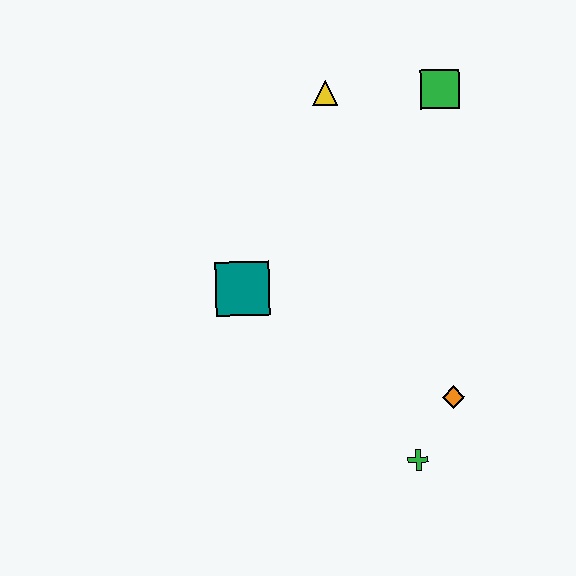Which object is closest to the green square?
The yellow triangle is closest to the green square.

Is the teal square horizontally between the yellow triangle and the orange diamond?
No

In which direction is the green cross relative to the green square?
The green cross is below the green square.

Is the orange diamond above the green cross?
Yes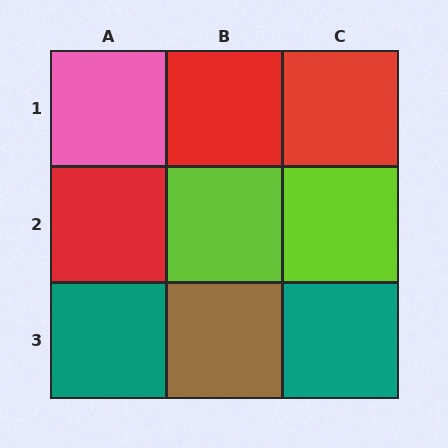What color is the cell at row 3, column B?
Brown.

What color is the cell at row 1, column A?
Pink.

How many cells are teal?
2 cells are teal.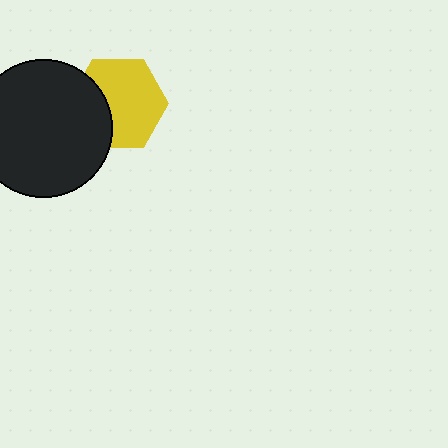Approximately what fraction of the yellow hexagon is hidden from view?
Roughly 32% of the yellow hexagon is hidden behind the black circle.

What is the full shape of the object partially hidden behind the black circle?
The partially hidden object is a yellow hexagon.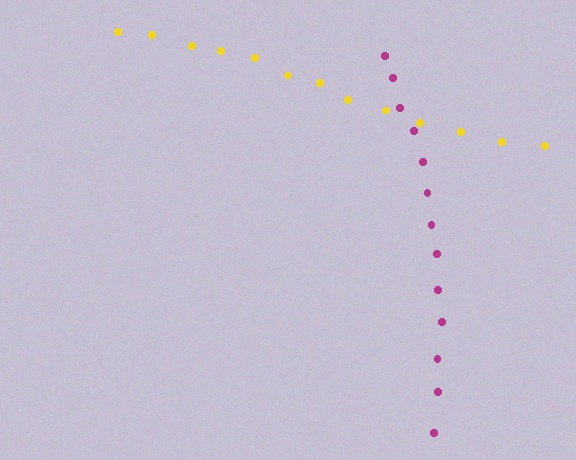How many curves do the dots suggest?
There are 2 distinct paths.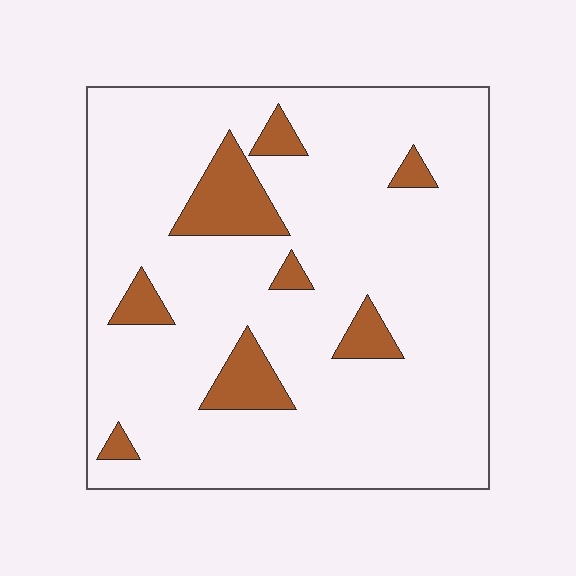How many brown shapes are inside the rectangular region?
8.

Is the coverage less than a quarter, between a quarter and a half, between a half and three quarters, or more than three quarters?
Less than a quarter.